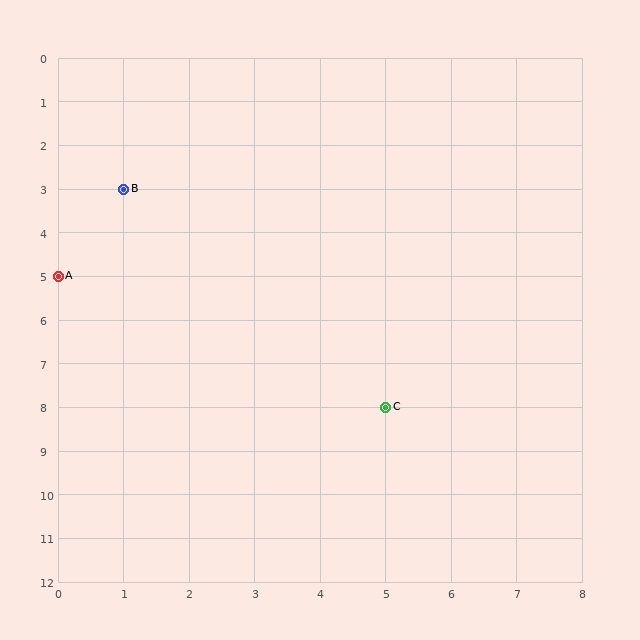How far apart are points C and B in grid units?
Points C and B are 4 columns and 5 rows apart (about 6.4 grid units diagonally).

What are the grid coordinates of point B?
Point B is at grid coordinates (1, 3).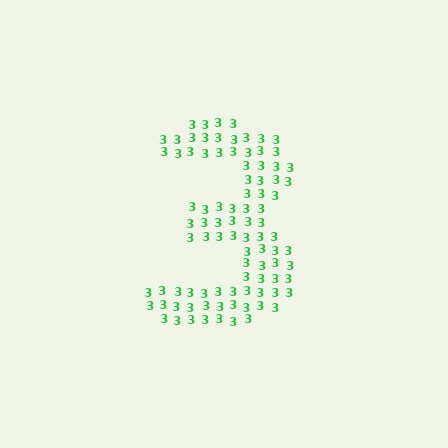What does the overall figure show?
The overall figure shows the digit 3.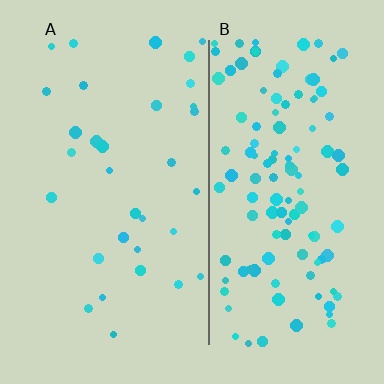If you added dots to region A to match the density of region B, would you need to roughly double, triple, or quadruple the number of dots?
Approximately quadruple.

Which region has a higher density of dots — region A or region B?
B (the right).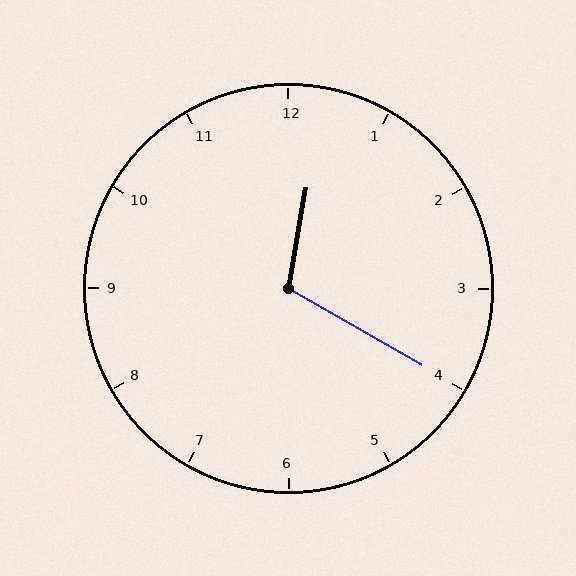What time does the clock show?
12:20.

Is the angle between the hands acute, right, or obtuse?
It is obtuse.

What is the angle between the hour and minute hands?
Approximately 110 degrees.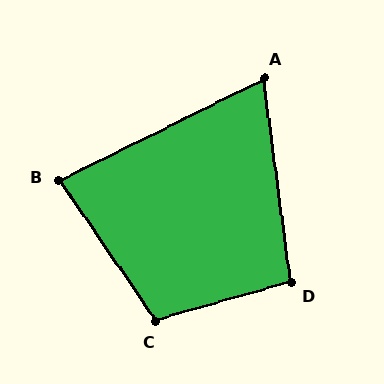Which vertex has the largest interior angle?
C, at approximately 108 degrees.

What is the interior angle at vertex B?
Approximately 82 degrees (acute).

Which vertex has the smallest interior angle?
A, at approximately 72 degrees.